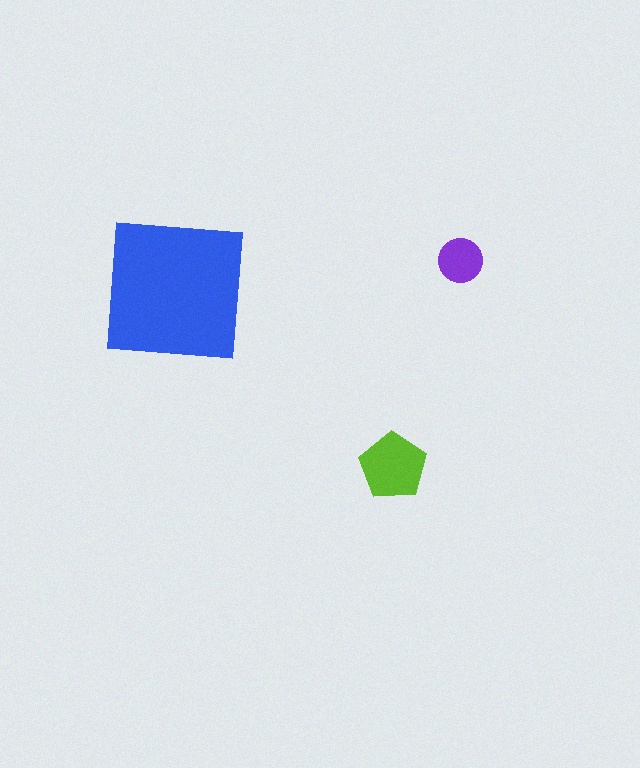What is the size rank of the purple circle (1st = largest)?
3rd.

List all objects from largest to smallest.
The blue square, the lime pentagon, the purple circle.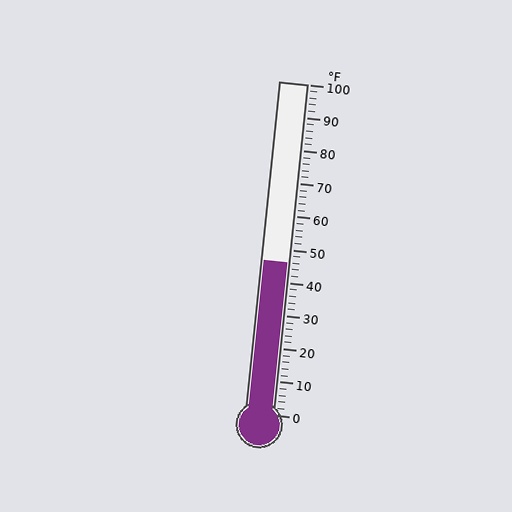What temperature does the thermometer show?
The thermometer shows approximately 46°F.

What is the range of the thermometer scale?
The thermometer scale ranges from 0°F to 100°F.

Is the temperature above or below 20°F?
The temperature is above 20°F.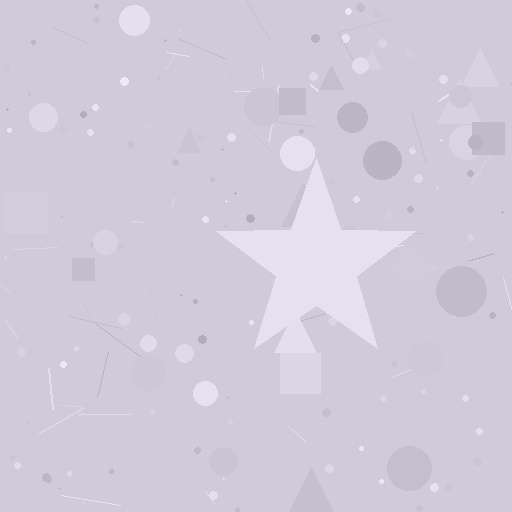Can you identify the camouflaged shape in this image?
The camouflaged shape is a star.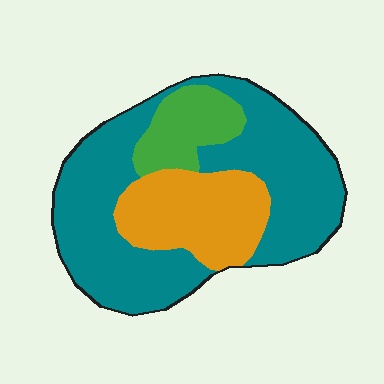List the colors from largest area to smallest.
From largest to smallest: teal, orange, green.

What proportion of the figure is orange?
Orange takes up about one quarter (1/4) of the figure.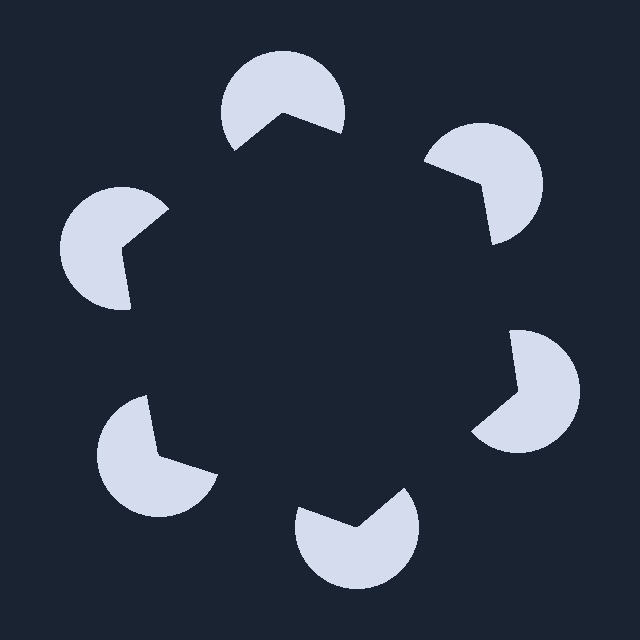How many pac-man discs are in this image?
There are 6 — one at each vertex of the illusory hexagon.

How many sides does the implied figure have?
6 sides.